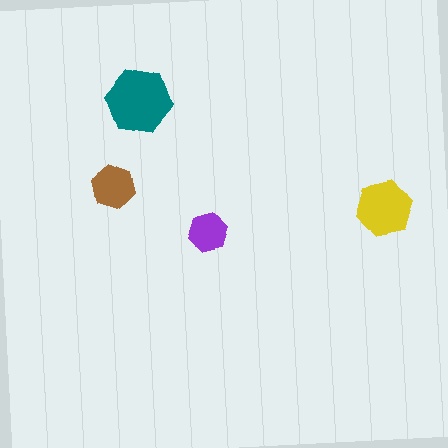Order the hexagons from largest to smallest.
the teal one, the yellow one, the brown one, the purple one.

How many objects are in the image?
There are 4 objects in the image.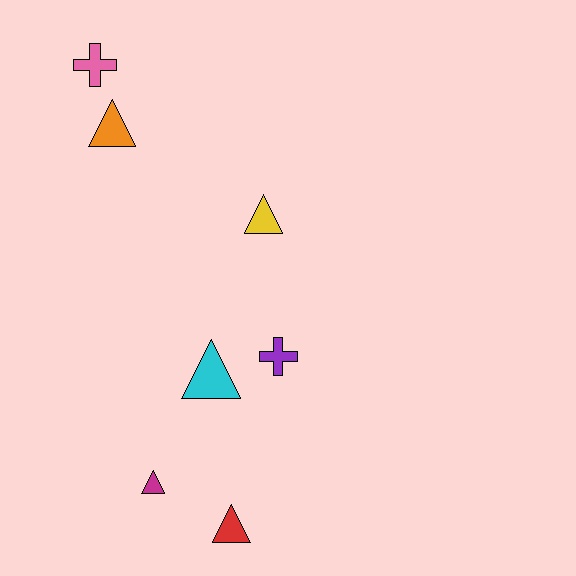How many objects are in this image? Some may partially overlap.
There are 7 objects.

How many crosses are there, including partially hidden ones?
There are 2 crosses.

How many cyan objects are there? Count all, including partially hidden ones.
There is 1 cyan object.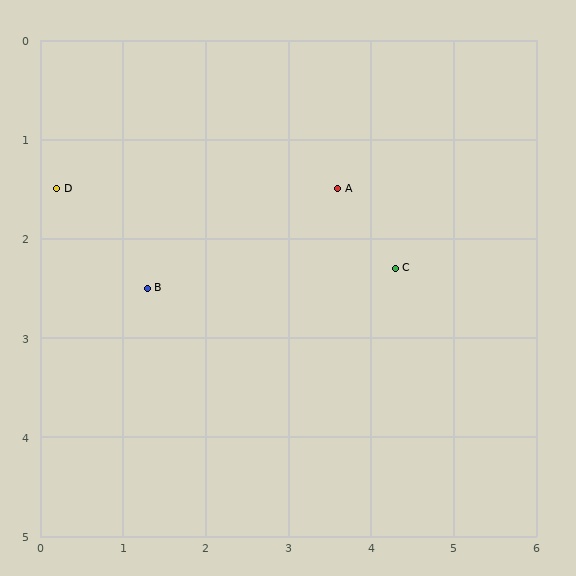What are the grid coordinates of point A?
Point A is at approximately (3.6, 1.5).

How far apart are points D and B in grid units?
Points D and B are about 1.5 grid units apart.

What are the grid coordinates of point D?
Point D is at approximately (0.2, 1.5).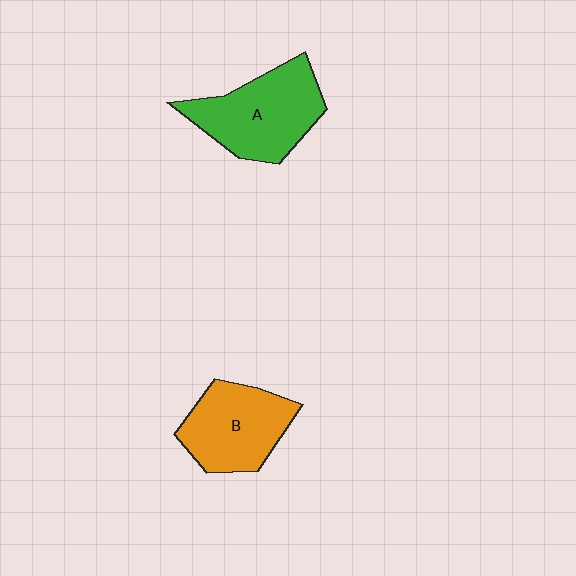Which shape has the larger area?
Shape A (green).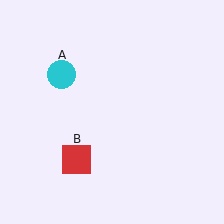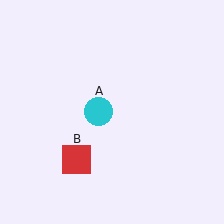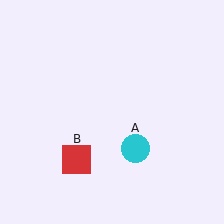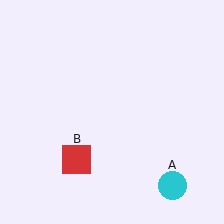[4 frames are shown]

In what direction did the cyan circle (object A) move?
The cyan circle (object A) moved down and to the right.